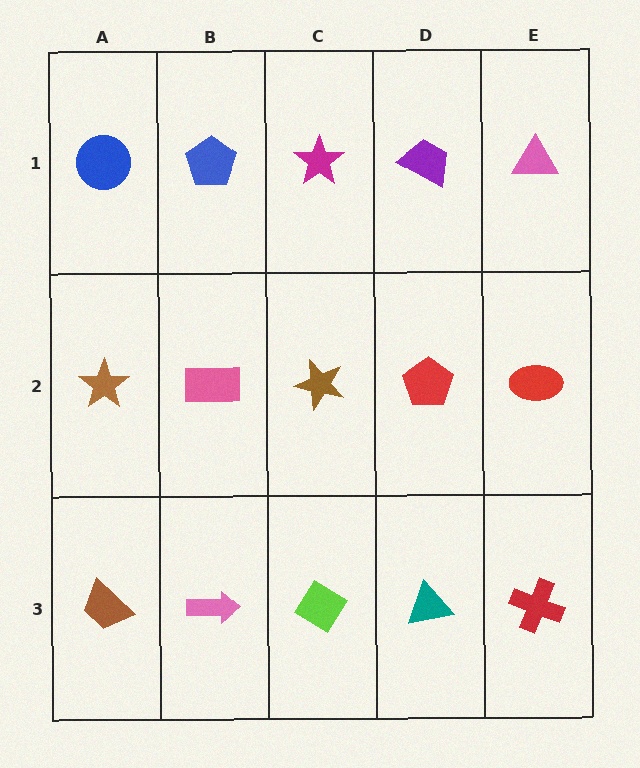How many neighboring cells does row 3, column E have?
2.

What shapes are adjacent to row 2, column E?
A pink triangle (row 1, column E), a red cross (row 3, column E), a red pentagon (row 2, column D).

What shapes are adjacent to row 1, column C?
A brown star (row 2, column C), a blue pentagon (row 1, column B), a purple trapezoid (row 1, column D).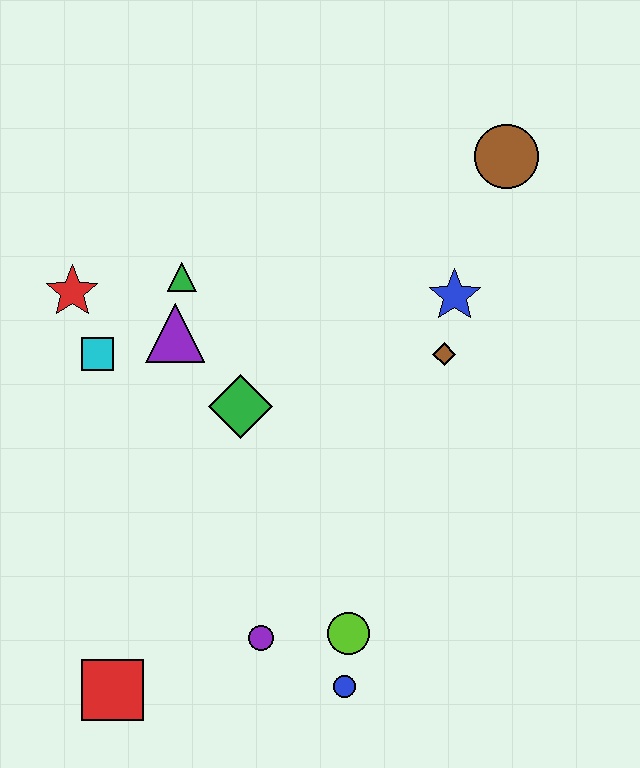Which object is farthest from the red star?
The blue circle is farthest from the red star.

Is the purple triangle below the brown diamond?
No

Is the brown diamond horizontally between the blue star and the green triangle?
Yes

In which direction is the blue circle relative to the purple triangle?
The blue circle is below the purple triangle.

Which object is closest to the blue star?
The brown diamond is closest to the blue star.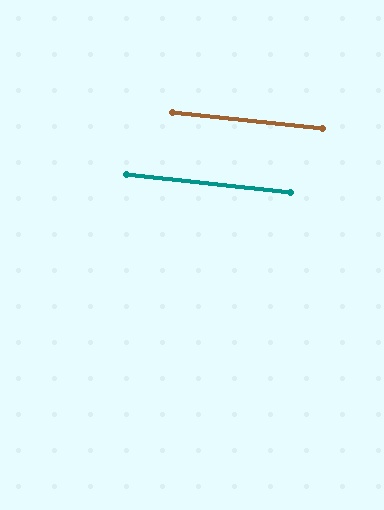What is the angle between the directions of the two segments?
Approximately 0 degrees.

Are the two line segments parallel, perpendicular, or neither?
Parallel — their directions differ by only 0.3°.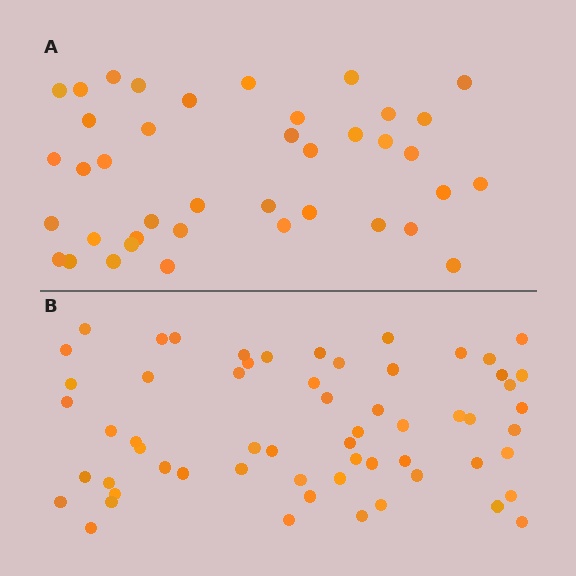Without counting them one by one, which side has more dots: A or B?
Region B (the bottom region) has more dots.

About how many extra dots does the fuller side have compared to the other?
Region B has approximately 20 more dots than region A.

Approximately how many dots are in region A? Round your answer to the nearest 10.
About 40 dots.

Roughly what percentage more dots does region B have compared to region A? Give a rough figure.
About 50% more.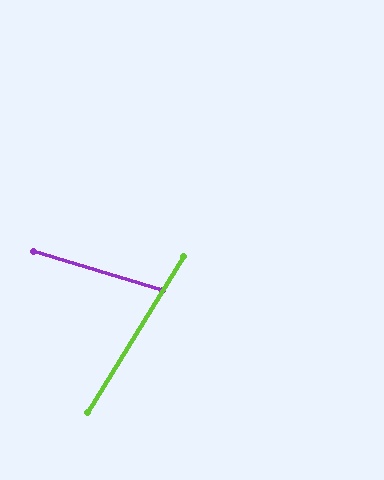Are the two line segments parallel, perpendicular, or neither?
Neither parallel nor perpendicular — they differ by about 75°.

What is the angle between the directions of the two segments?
Approximately 75 degrees.